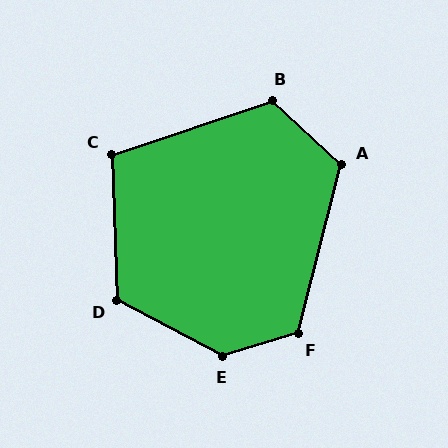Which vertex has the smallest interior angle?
C, at approximately 107 degrees.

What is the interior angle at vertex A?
Approximately 118 degrees (obtuse).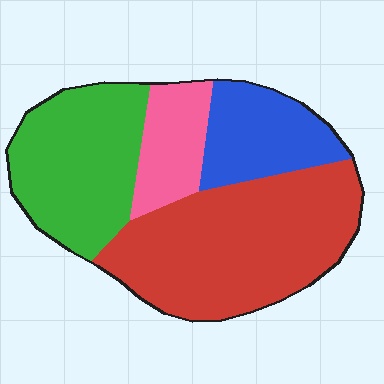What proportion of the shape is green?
Green covers around 30% of the shape.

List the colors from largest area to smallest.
From largest to smallest: red, green, blue, pink.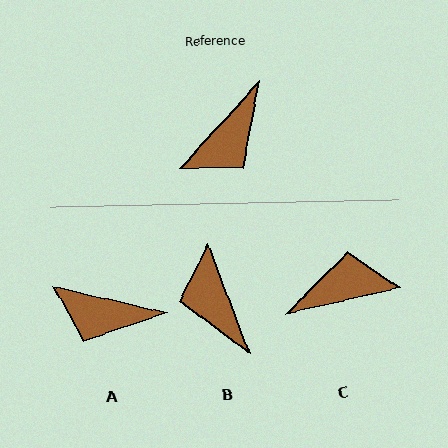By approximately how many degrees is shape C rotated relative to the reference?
Approximately 145 degrees counter-clockwise.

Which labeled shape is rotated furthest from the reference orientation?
C, about 145 degrees away.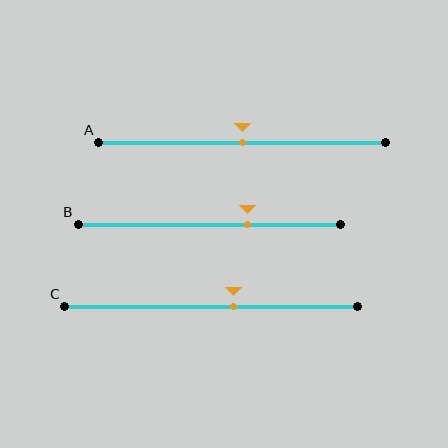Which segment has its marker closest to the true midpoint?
Segment A has its marker closest to the true midpoint.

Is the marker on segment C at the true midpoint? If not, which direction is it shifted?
No, the marker on segment C is shifted to the right by about 8% of the segment length.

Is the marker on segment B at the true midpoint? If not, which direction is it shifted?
No, the marker on segment B is shifted to the right by about 14% of the segment length.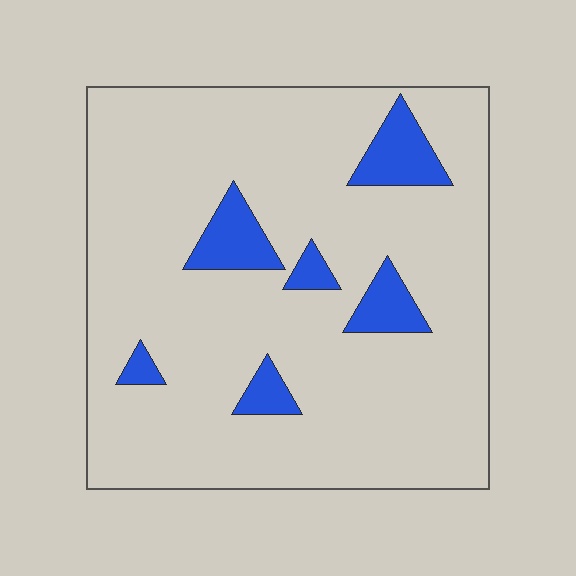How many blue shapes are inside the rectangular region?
6.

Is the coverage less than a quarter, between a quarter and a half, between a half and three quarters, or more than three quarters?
Less than a quarter.